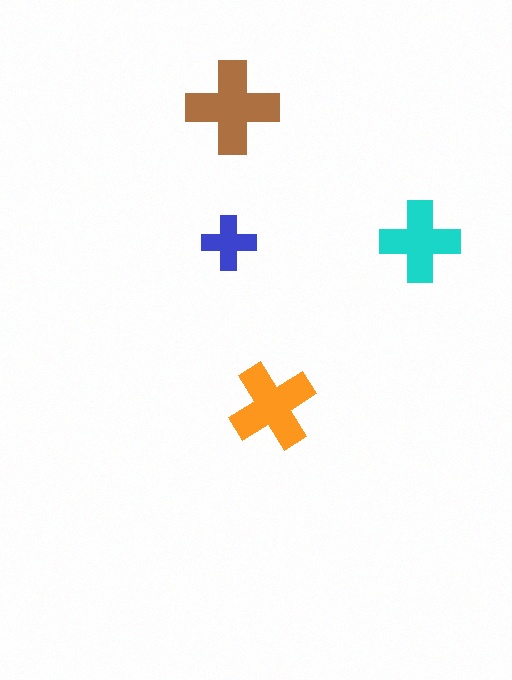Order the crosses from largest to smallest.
the brown one, the orange one, the cyan one, the blue one.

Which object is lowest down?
The orange cross is bottommost.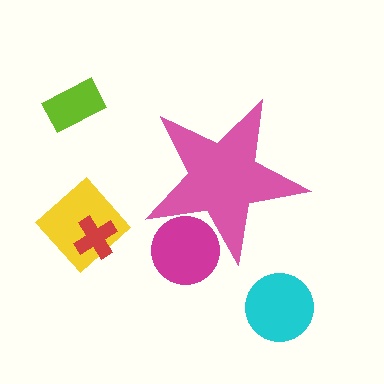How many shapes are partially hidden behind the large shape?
1 shape is partially hidden.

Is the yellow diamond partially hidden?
No, the yellow diamond is fully visible.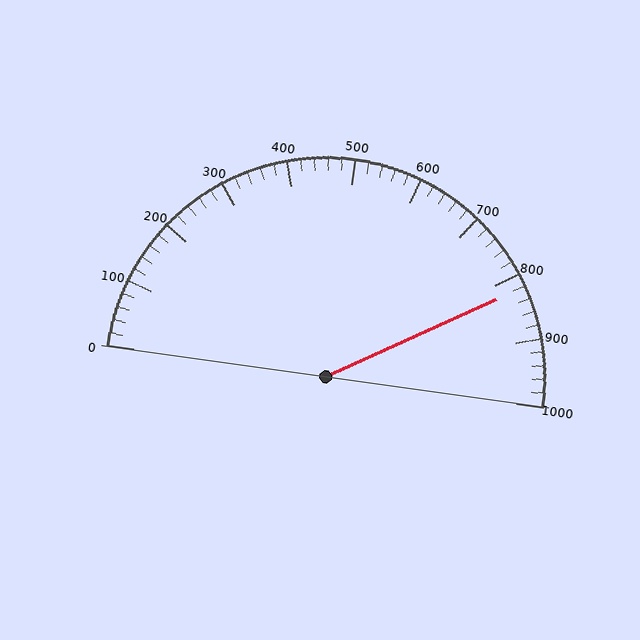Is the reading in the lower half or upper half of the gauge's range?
The reading is in the upper half of the range (0 to 1000).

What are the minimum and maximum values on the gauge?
The gauge ranges from 0 to 1000.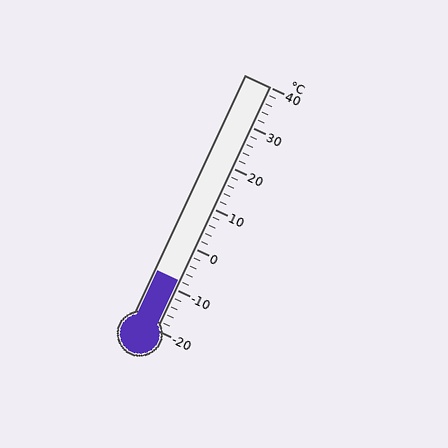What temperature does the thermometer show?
The thermometer shows approximately -8°C.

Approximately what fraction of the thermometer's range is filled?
The thermometer is filled to approximately 20% of its range.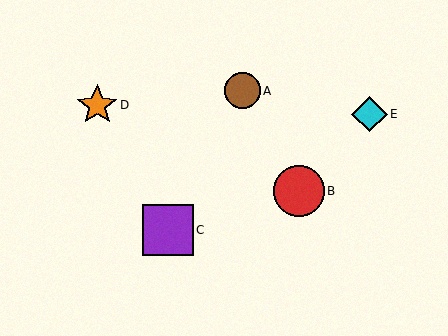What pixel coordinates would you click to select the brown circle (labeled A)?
Click at (242, 91) to select the brown circle A.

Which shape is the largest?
The red circle (labeled B) is the largest.